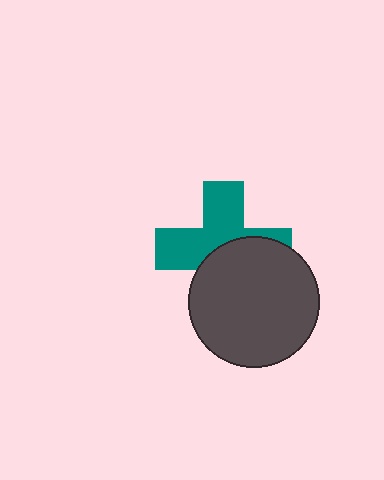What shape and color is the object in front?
The object in front is a dark gray circle.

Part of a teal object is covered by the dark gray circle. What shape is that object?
It is a cross.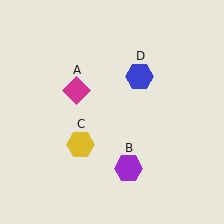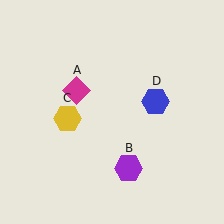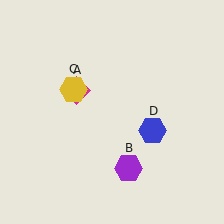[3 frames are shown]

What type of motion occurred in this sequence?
The yellow hexagon (object C), blue hexagon (object D) rotated clockwise around the center of the scene.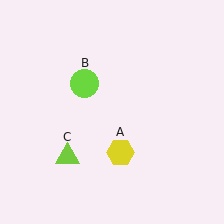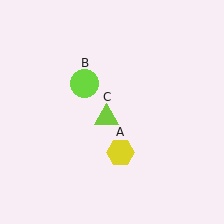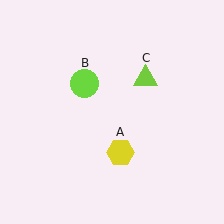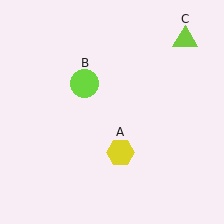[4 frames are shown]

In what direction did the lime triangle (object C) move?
The lime triangle (object C) moved up and to the right.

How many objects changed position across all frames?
1 object changed position: lime triangle (object C).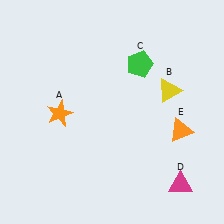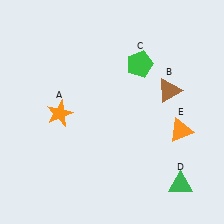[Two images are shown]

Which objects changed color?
B changed from yellow to brown. D changed from magenta to green.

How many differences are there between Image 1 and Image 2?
There are 2 differences between the two images.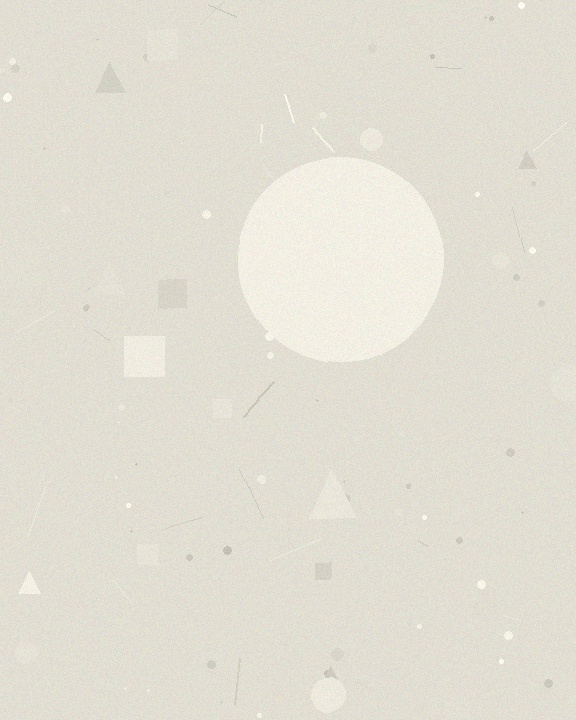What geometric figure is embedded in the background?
A circle is embedded in the background.